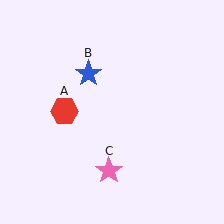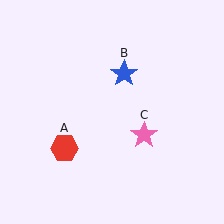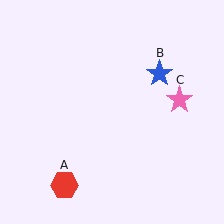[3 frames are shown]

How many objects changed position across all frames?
3 objects changed position: red hexagon (object A), blue star (object B), pink star (object C).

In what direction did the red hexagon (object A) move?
The red hexagon (object A) moved down.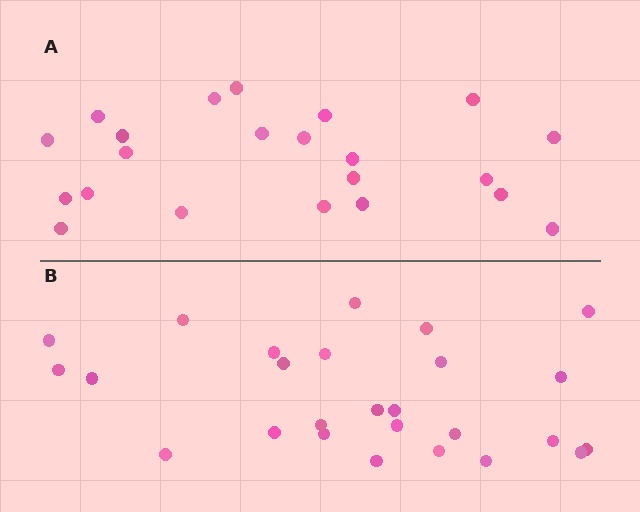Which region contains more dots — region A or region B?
Region B (the bottom region) has more dots.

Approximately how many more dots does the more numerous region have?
Region B has about 4 more dots than region A.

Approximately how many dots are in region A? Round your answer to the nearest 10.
About 20 dots. (The exact count is 22, which rounds to 20.)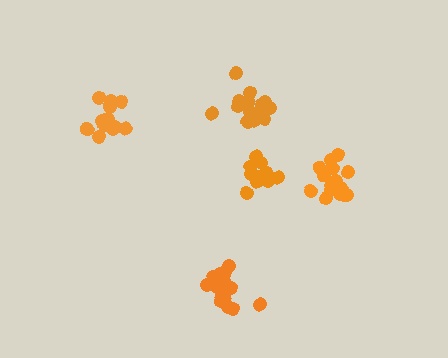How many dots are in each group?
Group 1: 12 dots, Group 2: 16 dots, Group 3: 15 dots, Group 4: 13 dots, Group 5: 16 dots (72 total).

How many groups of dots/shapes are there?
There are 5 groups.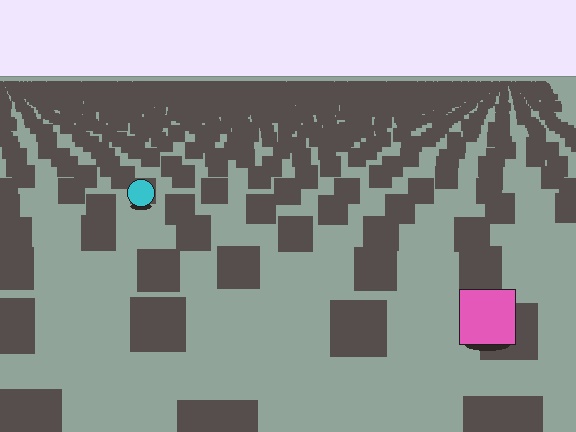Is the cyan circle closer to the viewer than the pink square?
No. The pink square is closer — you can tell from the texture gradient: the ground texture is coarser near it.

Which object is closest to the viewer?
The pink square is closest. The texture marks near it are larger and more spread out.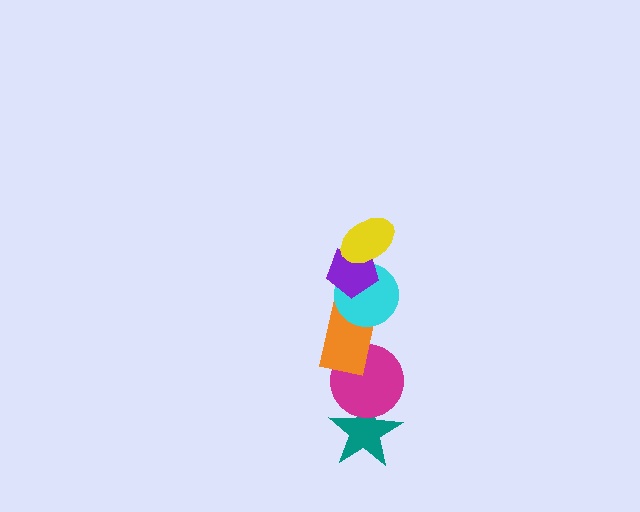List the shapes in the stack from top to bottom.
From top to bottom: the yellow ellipse, the purple pentagon, the cyan circle, the orange rectangle, the magenta circle, the teal star.